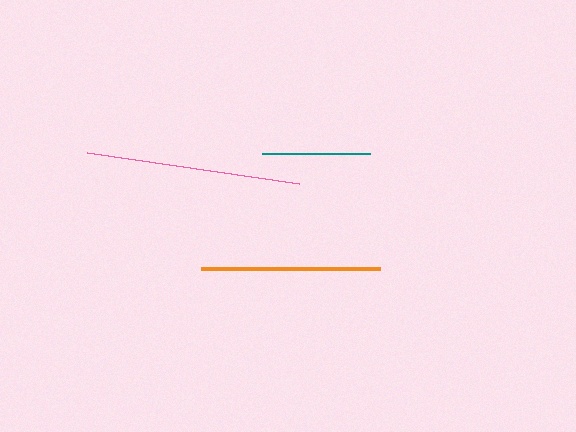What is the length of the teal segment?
The teal segment is approximately 108 pixels long.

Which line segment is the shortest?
The teal line is the shortest at approximately 108 pixels.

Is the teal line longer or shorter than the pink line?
The pink line is longer than the teal line.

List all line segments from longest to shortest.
From longest to shortest: pink, orange, teal.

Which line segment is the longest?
The pink line is the longest at approximately 215 pixels.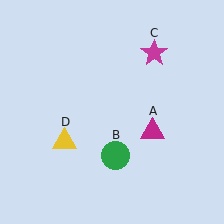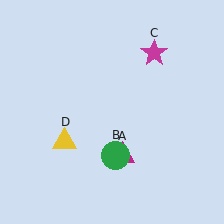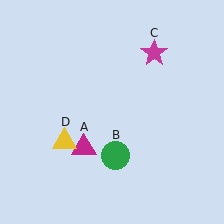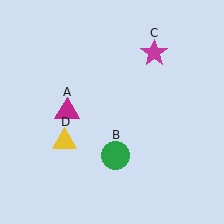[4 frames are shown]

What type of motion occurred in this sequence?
The magenta triangle (object A) rotated clockwise around the center of the scene.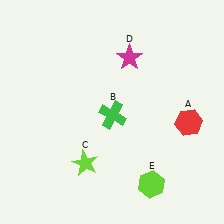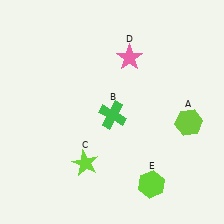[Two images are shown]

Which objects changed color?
A changed from red to lime. D changed from magenta to pink.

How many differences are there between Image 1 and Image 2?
There are 2 differences between the two images.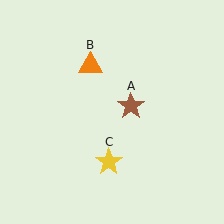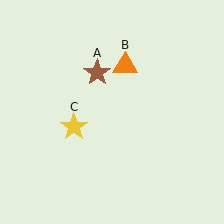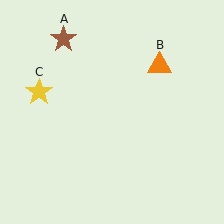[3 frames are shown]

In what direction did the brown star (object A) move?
The brown star (object A) moved up and to the left.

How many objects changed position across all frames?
3 objects changed position: brown star (object A), orange triangle (object B), yellow star (object C).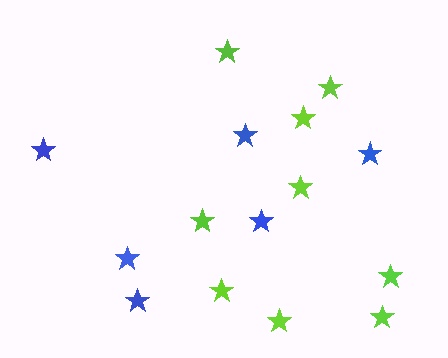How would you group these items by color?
There are 2 groups: one group of lime stars (9) and one group of blue stars (6).